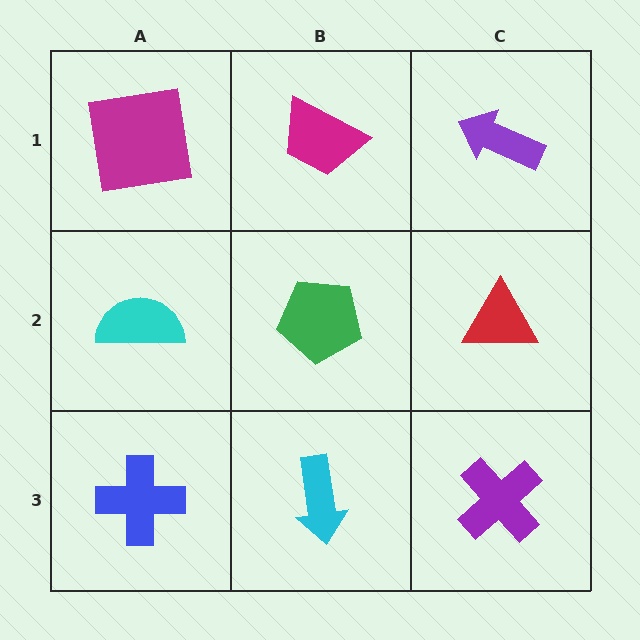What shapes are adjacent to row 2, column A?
A magenta square (row 1, column A), a blue cross (row 3, column A), a green pentagon (row 2, column B).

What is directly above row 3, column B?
A green pentagon.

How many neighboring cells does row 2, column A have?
3.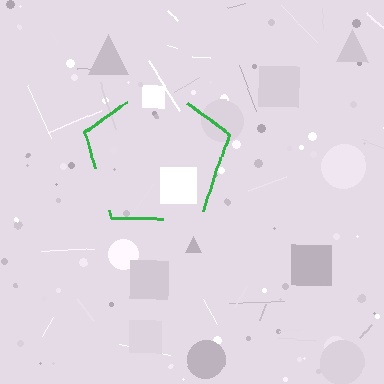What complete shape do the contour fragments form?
The contour fragments form a pentagon.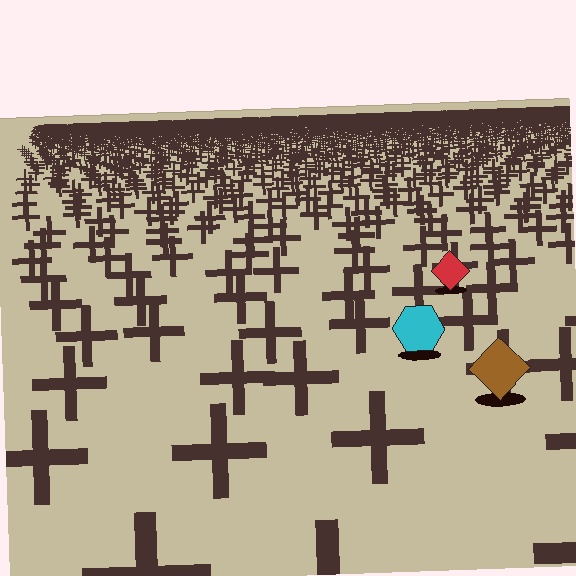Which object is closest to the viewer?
The brown diamond is closest. The texture marks near it are larger and more spread out.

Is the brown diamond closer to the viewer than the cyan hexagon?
Yes. The brown diamond is closer — you can tell from the texture gradient: the ground texture is coarser near it.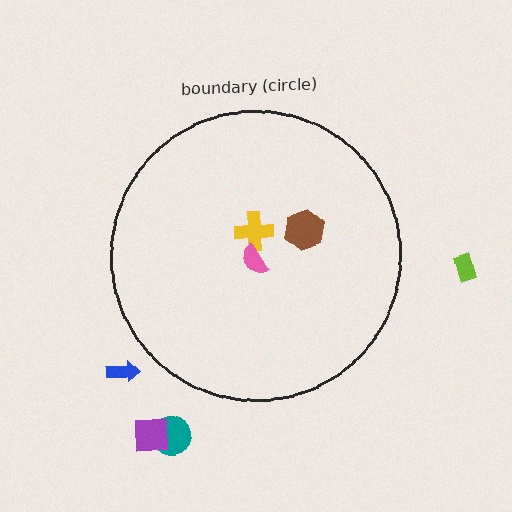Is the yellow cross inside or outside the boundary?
Inside.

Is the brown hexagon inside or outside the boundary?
Inside.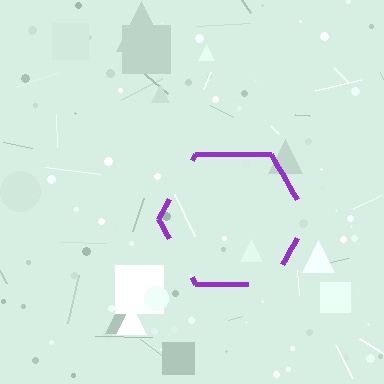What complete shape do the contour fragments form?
The contour fragments form a hexagon.